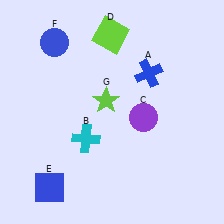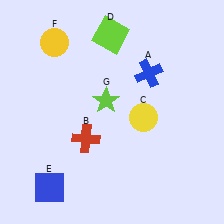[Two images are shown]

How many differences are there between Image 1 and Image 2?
There are 3 differences between the two images.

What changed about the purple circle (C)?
In Image 1, C is purple. In Image 2, it changed to yellow.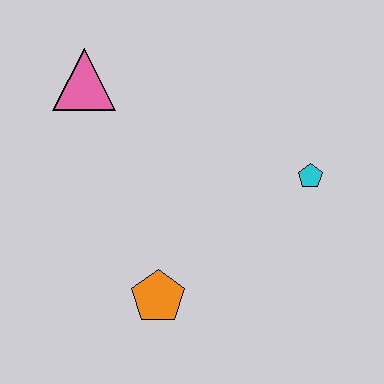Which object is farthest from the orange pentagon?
The pink triangle is farthest from the orange pentagon.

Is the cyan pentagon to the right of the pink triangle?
Yes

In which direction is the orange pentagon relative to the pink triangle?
The orange pentagon is below the pink triangle.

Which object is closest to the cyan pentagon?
The orange pentagon is closest to the cyan pentagon.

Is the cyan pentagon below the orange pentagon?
No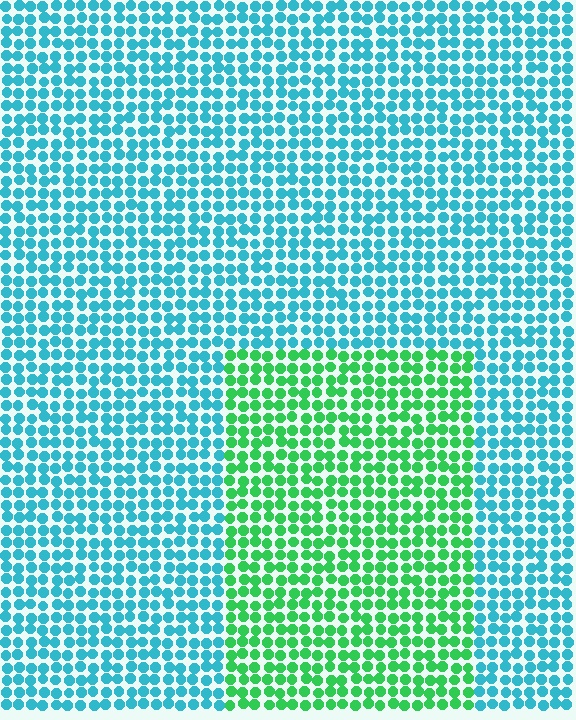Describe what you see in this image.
The image is filled with small cyan elements in a uniform arrangement. A rectangle-shaped region is visible where the elements are tinted to a slightly different hue, forming a subtle color boundary.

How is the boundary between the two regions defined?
The boundary is defined purely by a slight shift in hue (about 53 degrees). Spacing, size, and orientation are identical on both sides.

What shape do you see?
I see a rectangle.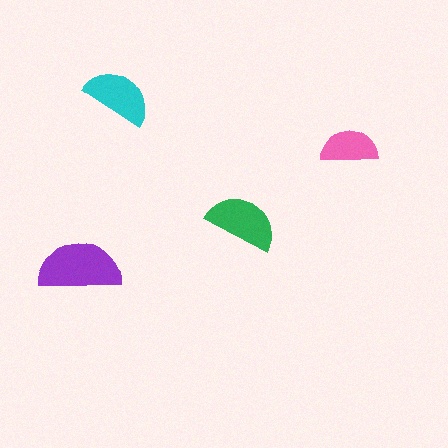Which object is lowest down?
The purple semicircle is bottommost.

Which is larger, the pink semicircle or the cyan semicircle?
The cyan one.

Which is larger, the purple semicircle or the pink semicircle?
The purple one.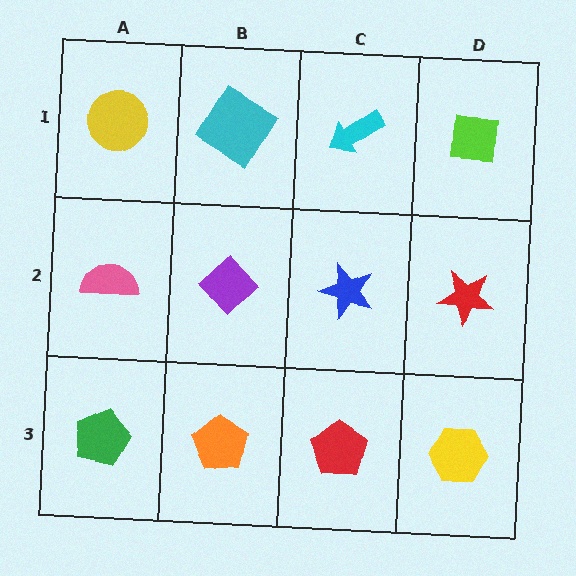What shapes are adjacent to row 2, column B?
A cyan diamond (row 1, column B), an orange pentagon (row 3, column B), a pink semicircle (row 2, column A), a blue star (row 2, column C).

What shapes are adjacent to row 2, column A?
A yellow circle (row 1, column A), a green pentagon (row 3, column A), a purple diamond (row 2, column B).